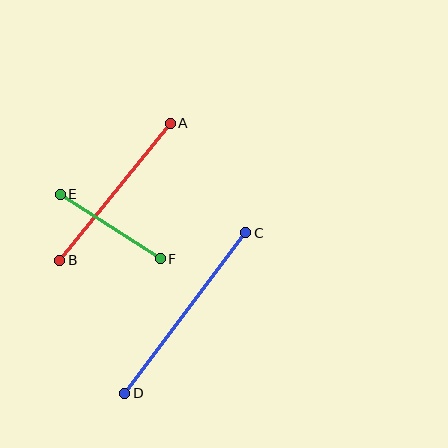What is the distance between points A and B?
The distance is approximately 176 pixels.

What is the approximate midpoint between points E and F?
The midpoint is at approximately (110, 226) pixels.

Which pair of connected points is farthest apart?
Points C and D are farthest apart.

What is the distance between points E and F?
The distance is approximately 119 pixels.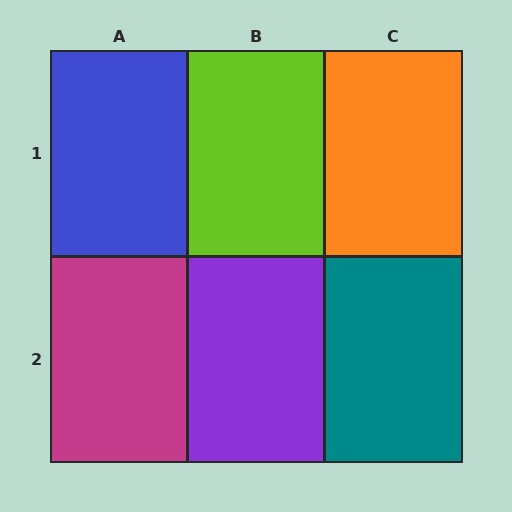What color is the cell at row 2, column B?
Purple.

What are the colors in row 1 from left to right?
Blue, lime, orange.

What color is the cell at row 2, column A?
Magenta.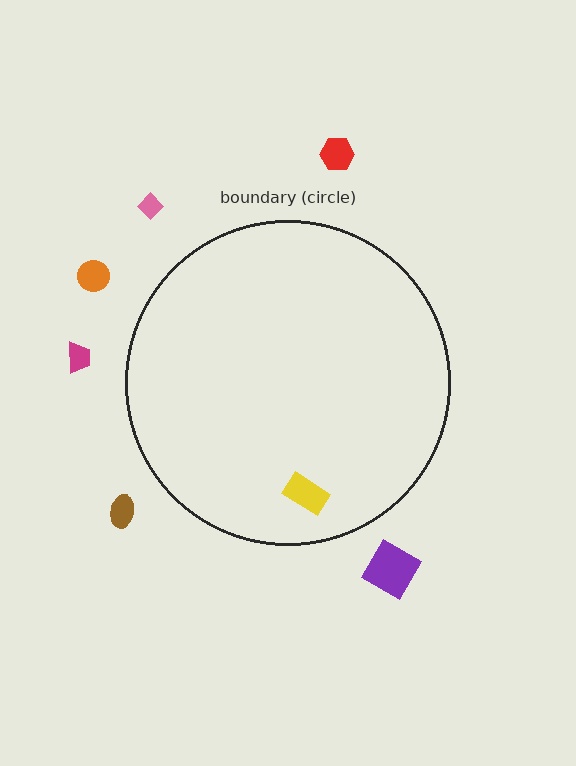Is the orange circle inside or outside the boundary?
Outside.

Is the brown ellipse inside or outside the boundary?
Outside.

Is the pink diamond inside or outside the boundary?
Outside.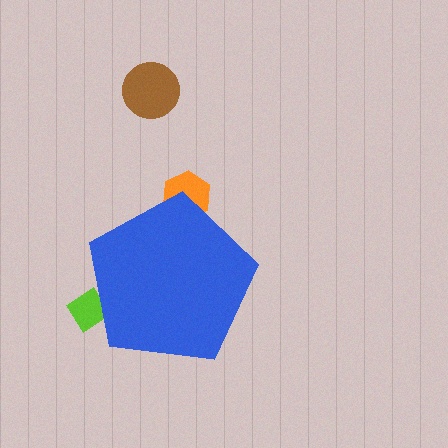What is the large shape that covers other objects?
A blue pentagon.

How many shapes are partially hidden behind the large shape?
2 shapes are partially hidden.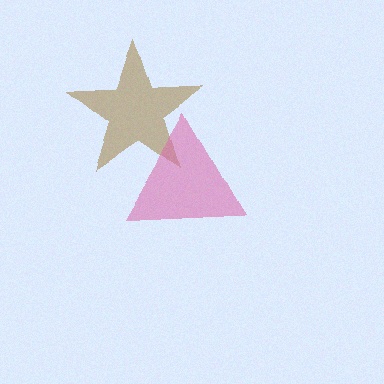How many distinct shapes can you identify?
There are 2 distinct shapes: a brown star, a pink triangle.